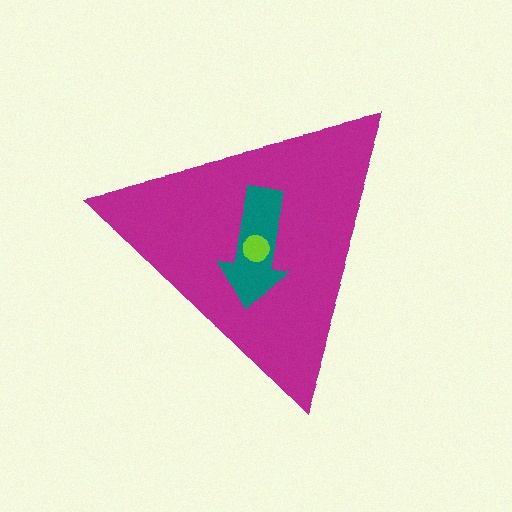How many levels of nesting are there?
3.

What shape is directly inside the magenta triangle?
The teal arrow.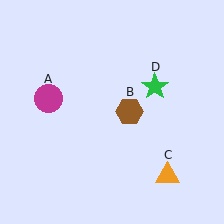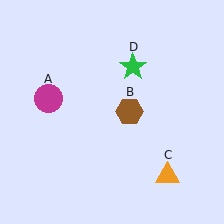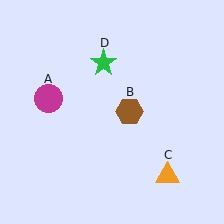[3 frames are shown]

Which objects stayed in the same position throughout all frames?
Magenta circle (object A) and brown hexagon (object B) and orange triangle (object C) remained stationary.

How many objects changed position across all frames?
1 object changed position: green star (object D).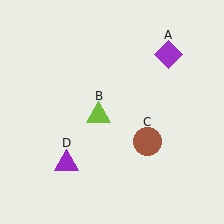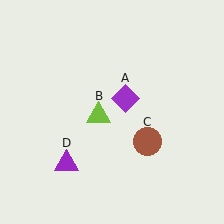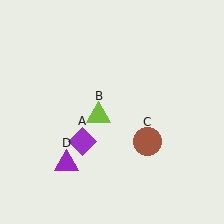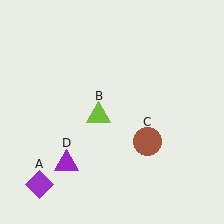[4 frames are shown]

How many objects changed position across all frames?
1 object changed position: purple diamond (object A).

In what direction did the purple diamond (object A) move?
The purple diamond (object A) moved down and to the left.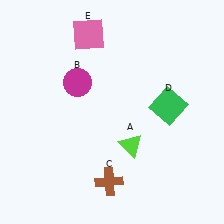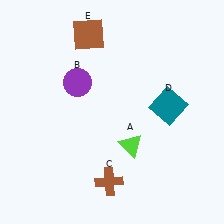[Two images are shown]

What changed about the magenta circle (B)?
In Image 1, B is magenta. In Image 2, it changed to purple.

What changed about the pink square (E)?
In Image 1, E is pink. In Image 2, it changed to brown.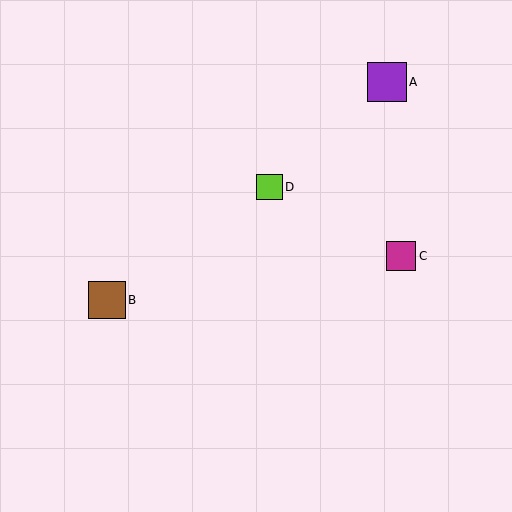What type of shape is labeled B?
Shape B is a brown square.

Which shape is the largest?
The purple square (labeled A) is the largest.